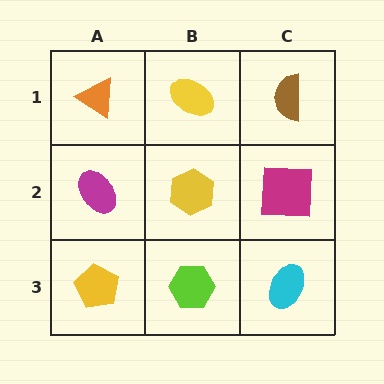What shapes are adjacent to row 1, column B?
A yellow hexagon (row 2, column B), an orange triangle (row 1, column A), a brown semicircle (row 1, column C).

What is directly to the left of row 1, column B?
An orange triangle.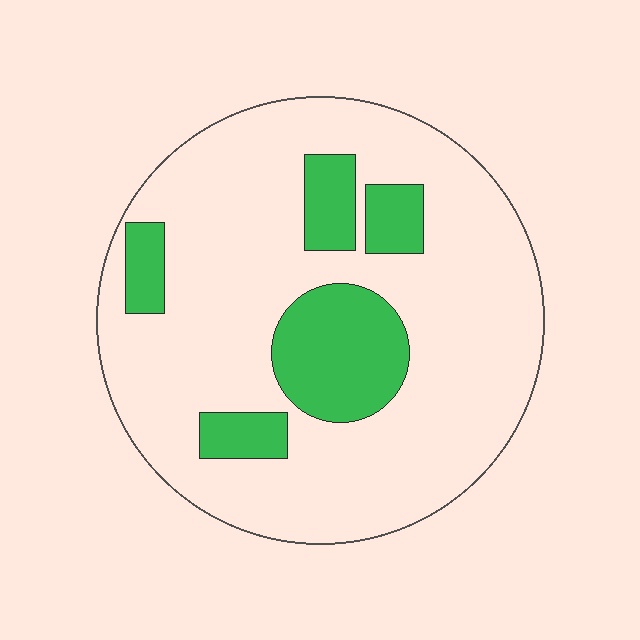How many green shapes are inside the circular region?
5.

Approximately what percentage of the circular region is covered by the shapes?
Approximately 20%.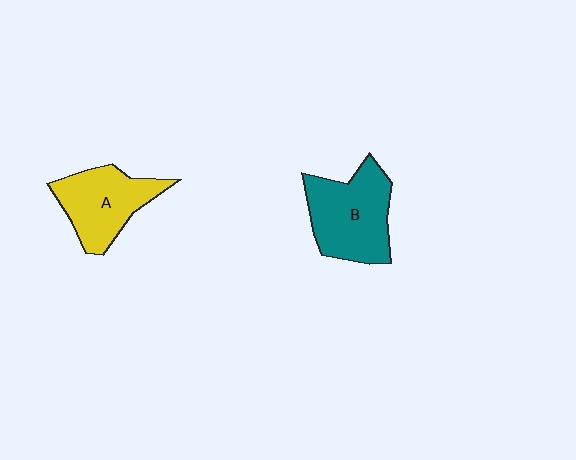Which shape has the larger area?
Shape B (teal).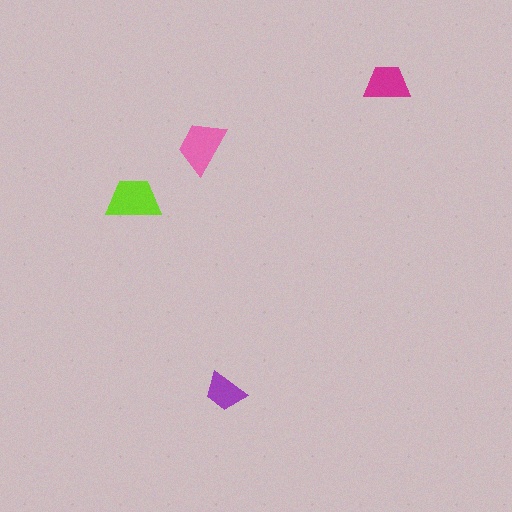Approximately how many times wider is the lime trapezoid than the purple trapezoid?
About 1.5 times wider.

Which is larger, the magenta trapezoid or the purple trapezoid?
The magenta one.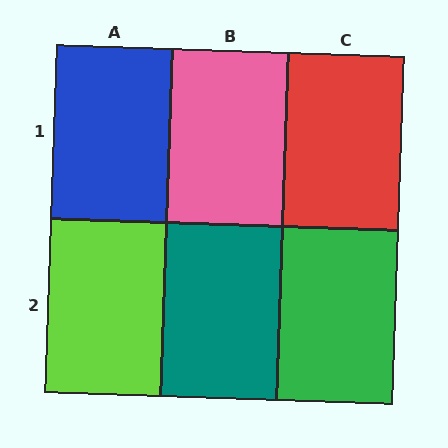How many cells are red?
1 cell is red.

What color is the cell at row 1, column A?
Blue.